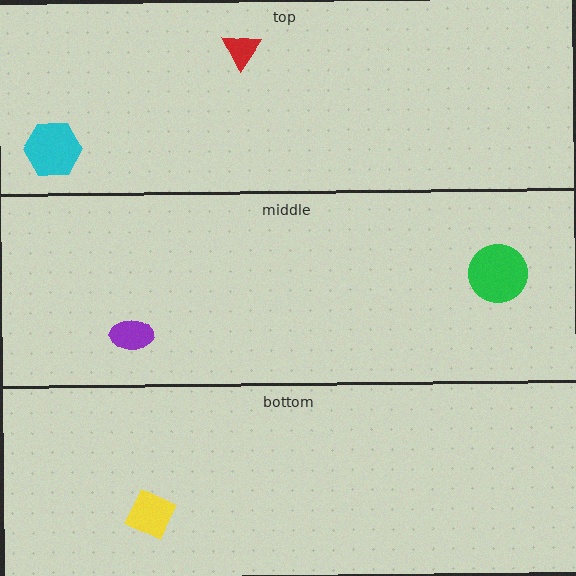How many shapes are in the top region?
2.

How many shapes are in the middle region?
2.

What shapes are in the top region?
The cyan hexagon, the red triangle.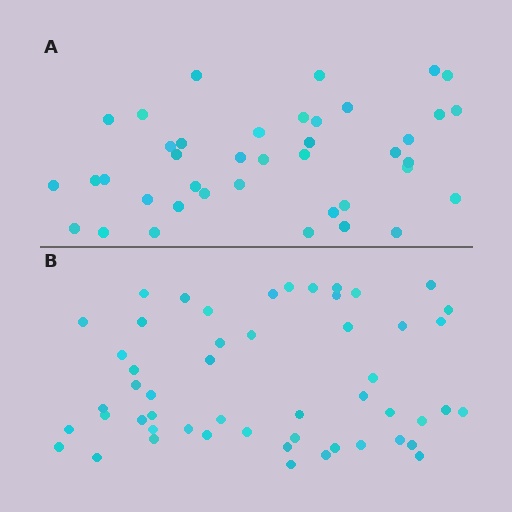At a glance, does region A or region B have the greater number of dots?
Region B (the bottom region) has more dots.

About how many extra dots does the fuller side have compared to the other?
Region B has roughly 12 or so more dots than region A.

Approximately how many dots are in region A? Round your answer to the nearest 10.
About 40 dots.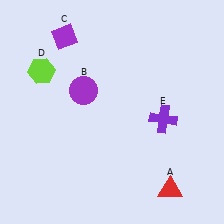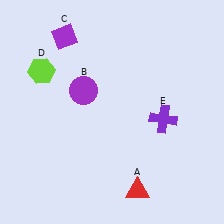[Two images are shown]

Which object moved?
The red triangle (A) moved left.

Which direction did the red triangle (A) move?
The red triangle (A) moved left.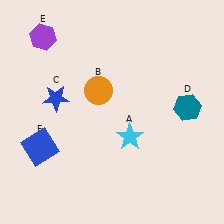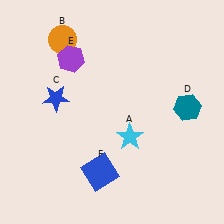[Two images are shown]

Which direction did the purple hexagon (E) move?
The purple hexagon (E) moved right.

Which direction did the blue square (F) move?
The blue square (F) moved right.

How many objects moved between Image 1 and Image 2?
3 objects moved between the two images.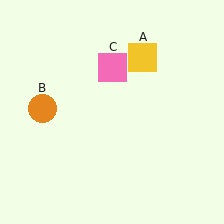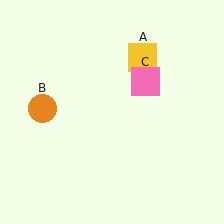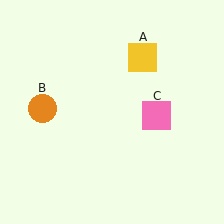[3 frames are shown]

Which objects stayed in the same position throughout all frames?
Yellow square (object A) and orange circle (object B) remained stationary.